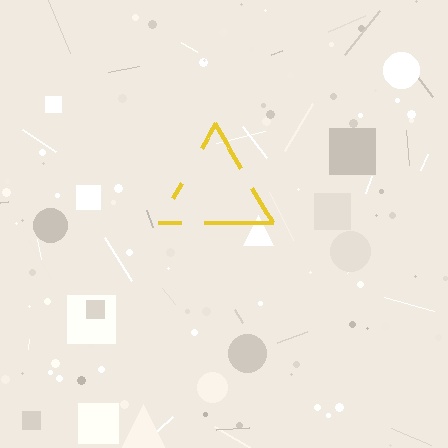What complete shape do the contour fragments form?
The contour fragments form a triangle.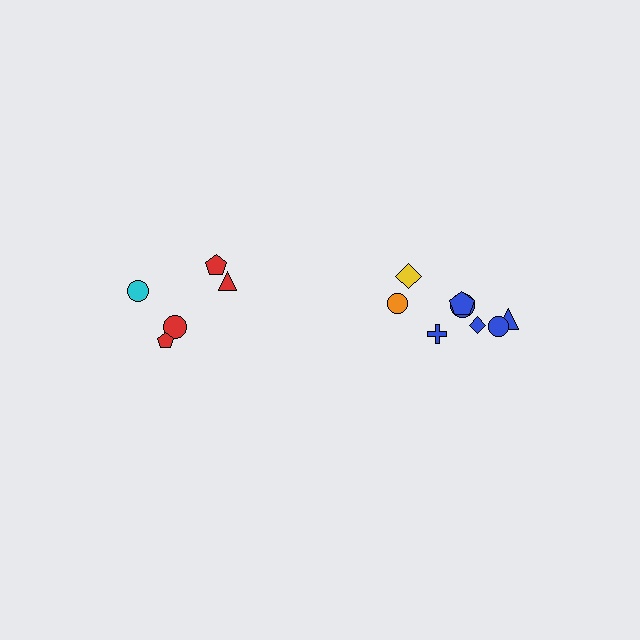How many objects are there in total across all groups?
There are 13 objects.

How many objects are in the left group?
There are 5 objects.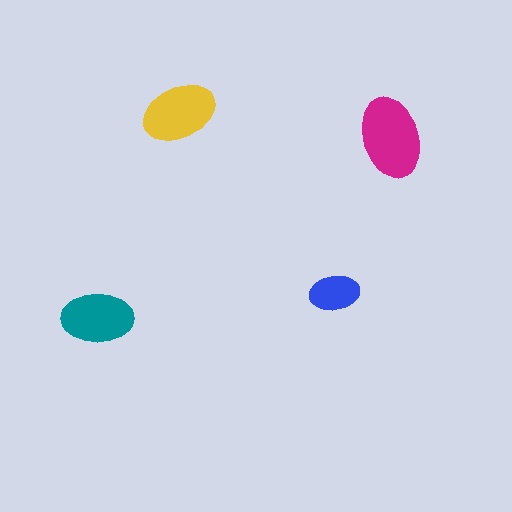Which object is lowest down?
The teal ellipse is bottommost.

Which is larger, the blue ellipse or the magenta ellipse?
The magenta one.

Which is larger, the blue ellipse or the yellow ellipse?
The yellow one.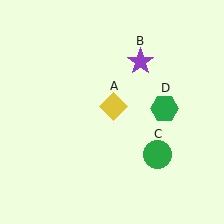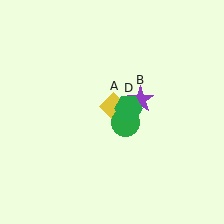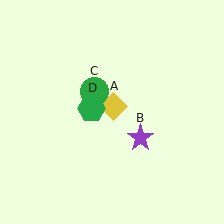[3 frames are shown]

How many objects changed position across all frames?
3 objects changed position: purple star (object B), green circle (object C), green hexagon (object D).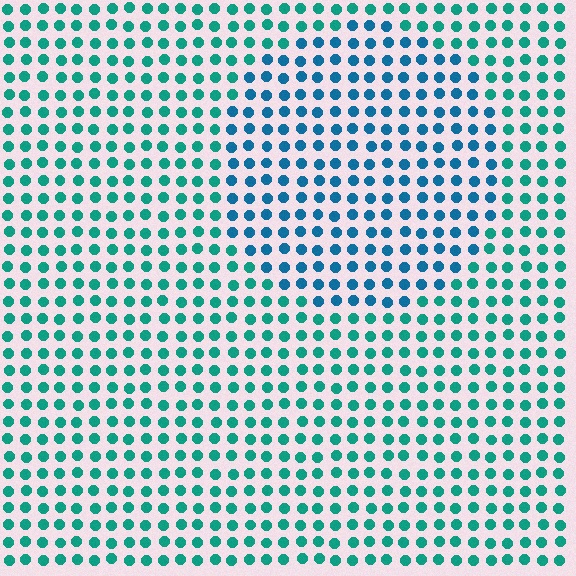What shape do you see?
I see a circle.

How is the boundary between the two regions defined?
The boundary is defined purely by a slight shift in hue (about 31 degrees). Spacing, size, and orientation are identical on both sides.